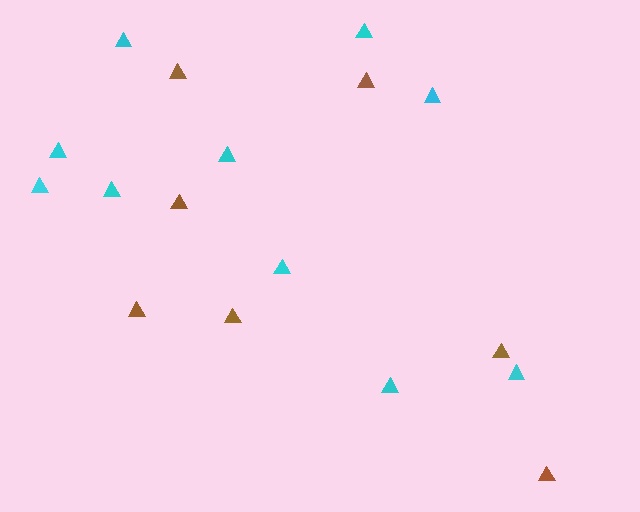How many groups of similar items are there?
There are 2 groups: one group of brown triangles (7) and one group of cyan triangles (10).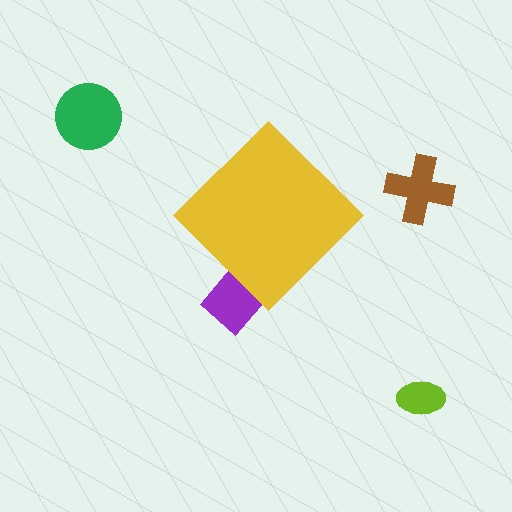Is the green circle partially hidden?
No, the green circle is fully visible.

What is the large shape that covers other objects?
A yellow diamond.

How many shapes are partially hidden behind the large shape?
1 shape is partially hidden.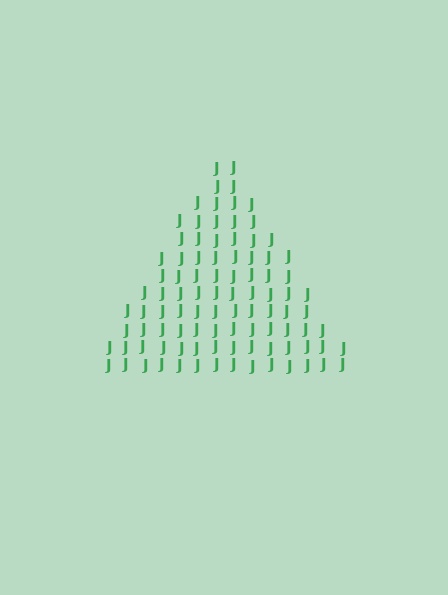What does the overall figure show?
The overall figure shows a triangle.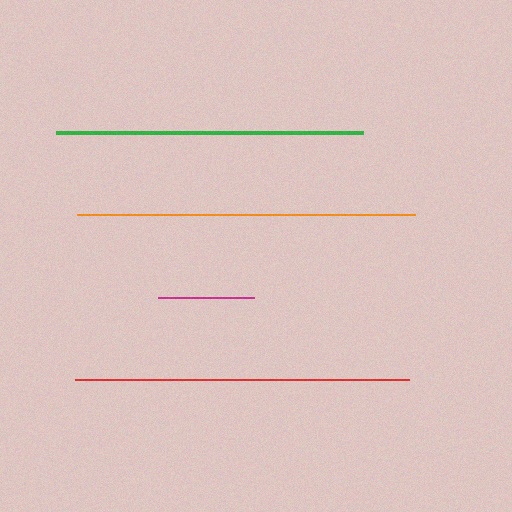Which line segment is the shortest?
The magenta line is the shortest at approximately 95 pixels.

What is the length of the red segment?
The red segment is approximately 334 pixels long.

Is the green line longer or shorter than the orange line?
The orange line is longer than the green line.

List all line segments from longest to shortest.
From longest to shortest: orange, red, green, magenta.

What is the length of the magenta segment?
The magenta segment is approximately 95 pixels long.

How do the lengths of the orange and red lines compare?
The orange and red lines are approximately the same length.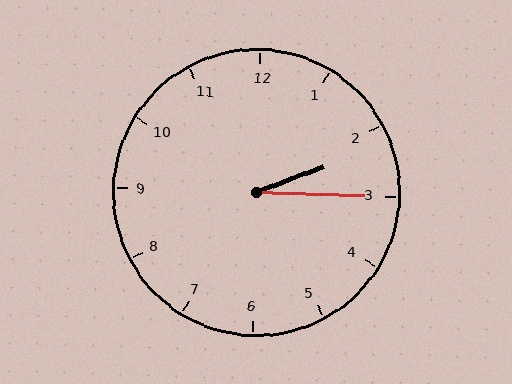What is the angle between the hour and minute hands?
Approximately 22 degrees.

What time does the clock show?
2:15.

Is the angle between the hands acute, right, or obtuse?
It is acute.